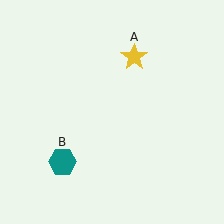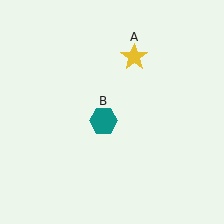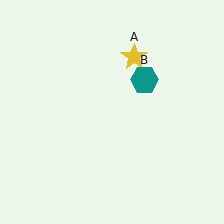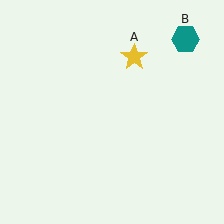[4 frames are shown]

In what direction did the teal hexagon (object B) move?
The teal hexagon (object B) moved up and to the right.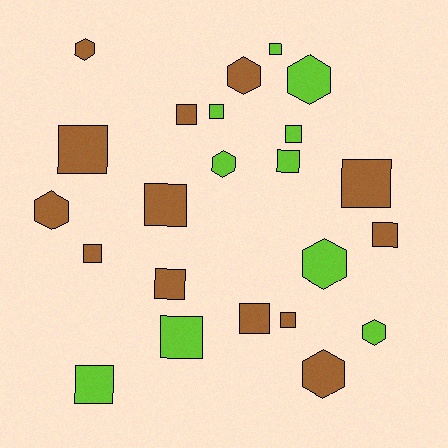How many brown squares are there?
There are 9 brown squares.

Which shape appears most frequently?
Square, with 15 objects.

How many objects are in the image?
There are 23 objects.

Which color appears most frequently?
Brown, with 13 objects.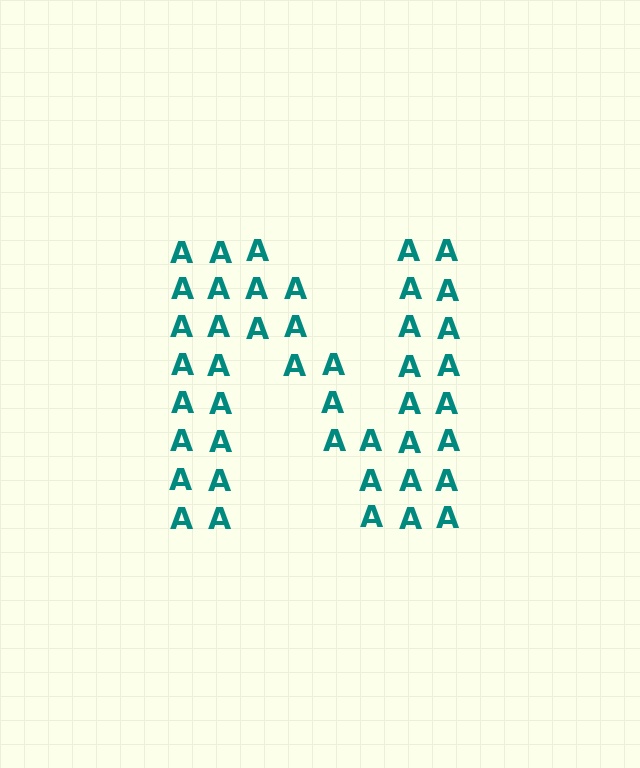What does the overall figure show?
The overall figure shows the letter N.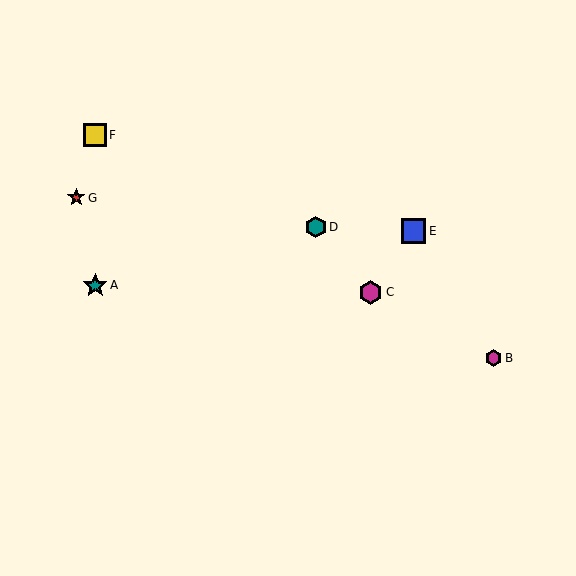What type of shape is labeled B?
Shape B is a magenta hexagon.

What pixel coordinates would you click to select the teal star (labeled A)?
Click at (95, 285) to select the teal star A.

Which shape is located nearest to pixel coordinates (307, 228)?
The teal hexagon (labeled D) at (316, 227) is nearest to that location.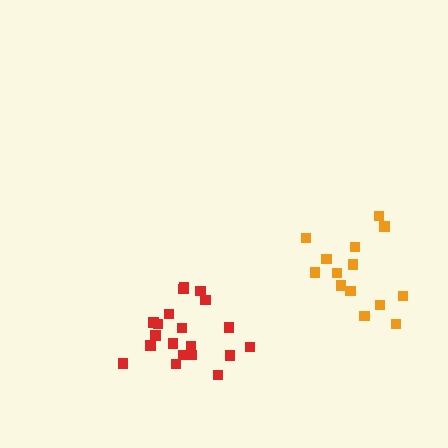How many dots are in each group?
Group 1: 20 dots, Group 2: 14 dots (34 total).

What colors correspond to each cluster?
The clusters are colored: red, orange.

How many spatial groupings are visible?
There are 2 spatial groupings.